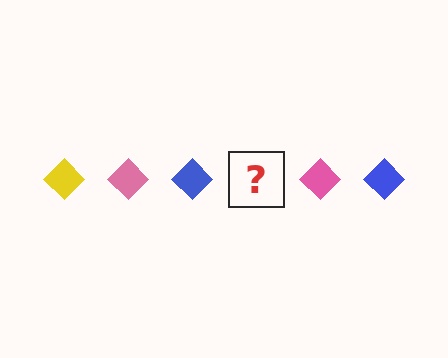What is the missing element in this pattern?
The missing element is a yellow diamond.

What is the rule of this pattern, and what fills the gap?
The rule is that the pattern cycles through yellow, pink, blue diamonds. The gap should be filled with a yellow diamond.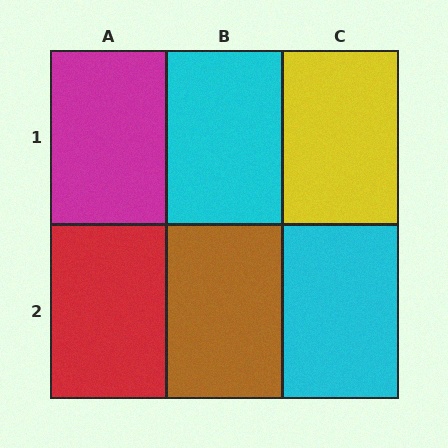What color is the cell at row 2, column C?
Cyan.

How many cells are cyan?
2 cells are cyan.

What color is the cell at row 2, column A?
Red.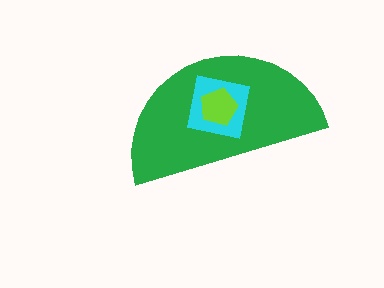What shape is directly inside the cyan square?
The lime pentagon.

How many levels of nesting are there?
3.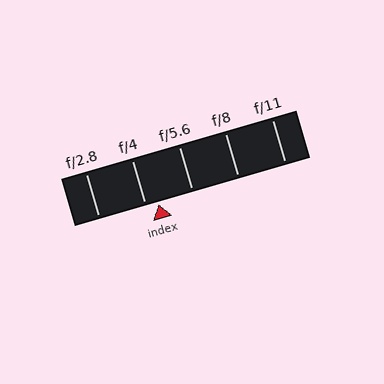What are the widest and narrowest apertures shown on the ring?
The widest aperture shown is f/2.8 and the narrowest is f/11.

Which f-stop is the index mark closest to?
The index mark is closest to f/4.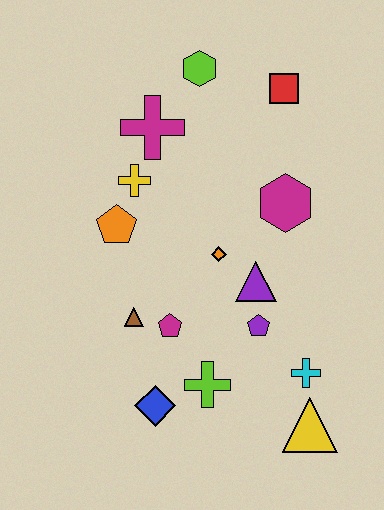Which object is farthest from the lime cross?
The lime hexagon is farthest from the lime cross.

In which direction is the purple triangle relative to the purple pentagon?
The purple triangle is above the purple pentagon.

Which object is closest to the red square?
The lime hexagon is closest to the red square.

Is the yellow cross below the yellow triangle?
No